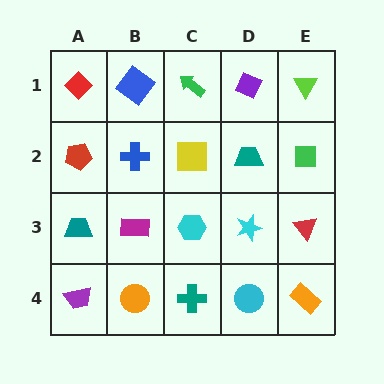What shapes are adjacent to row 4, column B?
A magenta rectangle (row 3, column B), a purple trapezoid (row 4, column A), a teal cross (row 4, column C).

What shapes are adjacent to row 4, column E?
A red triangle (row 3, column E), a cyan circle (row 4, column D).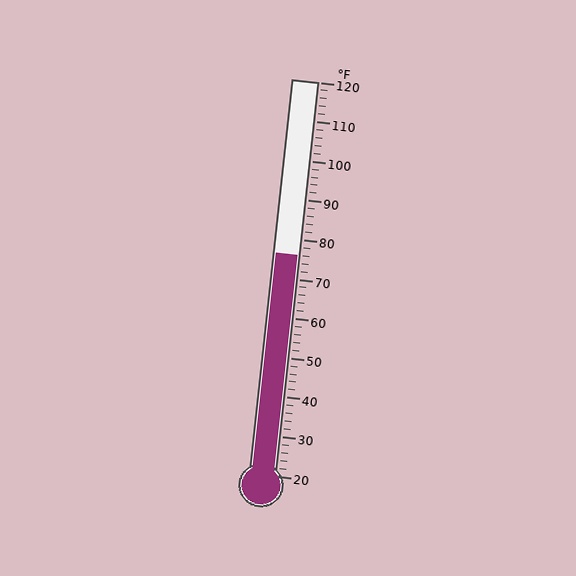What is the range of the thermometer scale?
The thermometer scale ranges from 20°F to 120°F.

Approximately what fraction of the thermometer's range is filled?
The thermometer is filled to approximately 55% of its range.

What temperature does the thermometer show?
The thermometer shows approximately 76°F.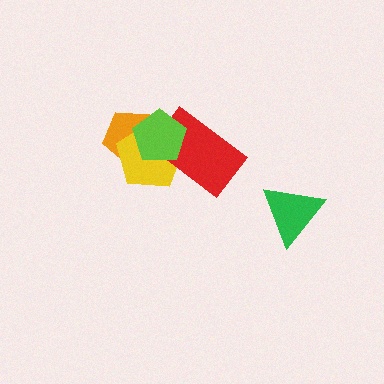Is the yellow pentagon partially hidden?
Yes, it is partially covered by another shape.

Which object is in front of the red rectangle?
The lime pentagon is in front of the red rectangle.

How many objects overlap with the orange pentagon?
2 objects overlap with the orange pentagon.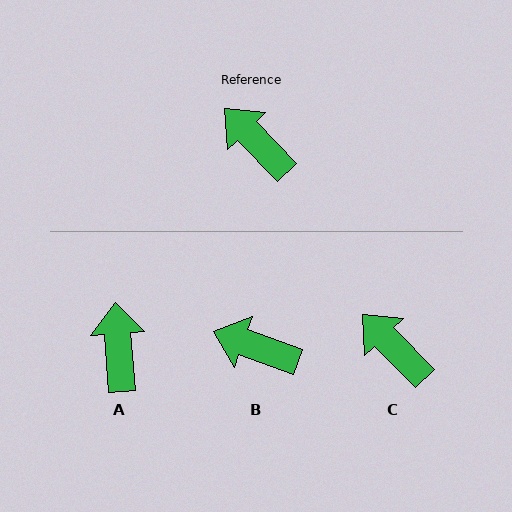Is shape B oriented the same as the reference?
No, it is off by about 26 degrees.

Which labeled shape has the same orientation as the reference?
C.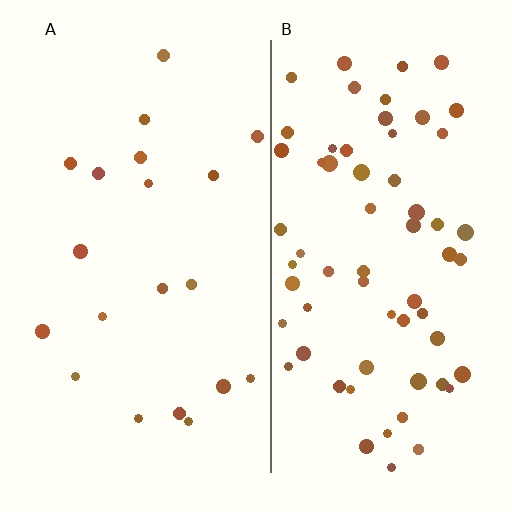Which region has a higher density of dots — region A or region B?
B (the right).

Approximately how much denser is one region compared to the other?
Approximately 3.3× — region B over region A.